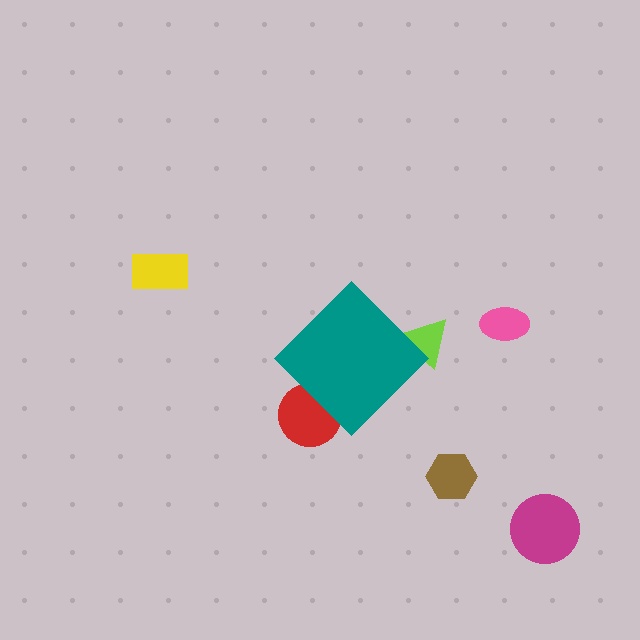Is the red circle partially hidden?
Yes, the red circle is partially hidden behind the teal diamond.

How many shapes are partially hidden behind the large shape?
2 shapes are partially hidden.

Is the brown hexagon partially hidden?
No, the brown hexagon is fully visible.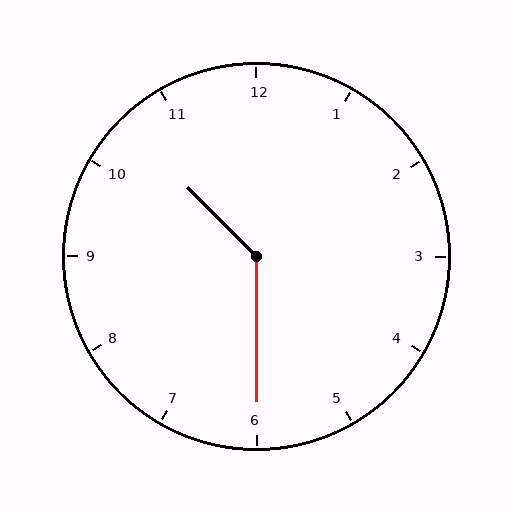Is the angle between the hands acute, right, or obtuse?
It is obtuse.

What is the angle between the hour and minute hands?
Approximately 135 degrees.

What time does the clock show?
10:30.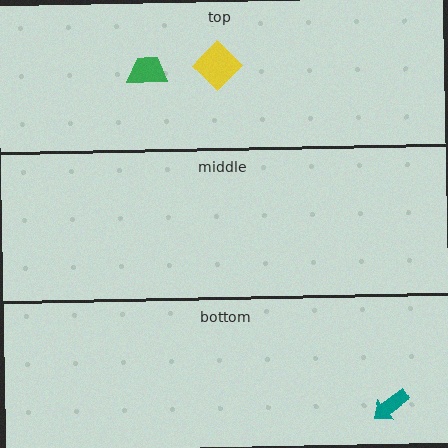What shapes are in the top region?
The yellow diamond, the green trapezoid.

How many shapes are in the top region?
2.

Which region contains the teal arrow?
The bottom region.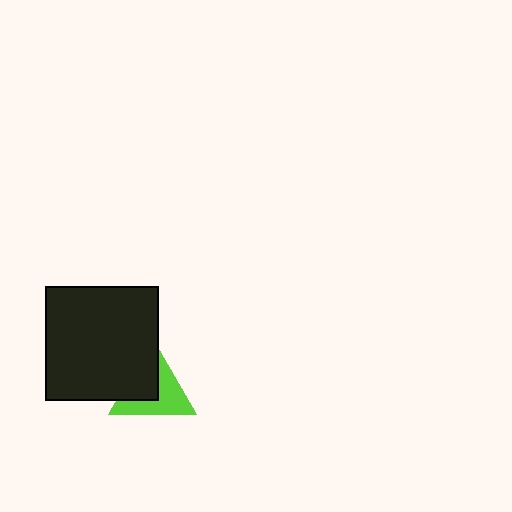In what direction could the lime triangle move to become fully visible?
The lime triangle could move toward the lower-right. That would shift it out from behind the black square entirely.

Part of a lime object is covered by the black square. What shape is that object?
It is a triangle.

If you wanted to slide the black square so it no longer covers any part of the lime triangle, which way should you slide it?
Slide it toward the upper-left — that is the most direct way to separate the two shapes.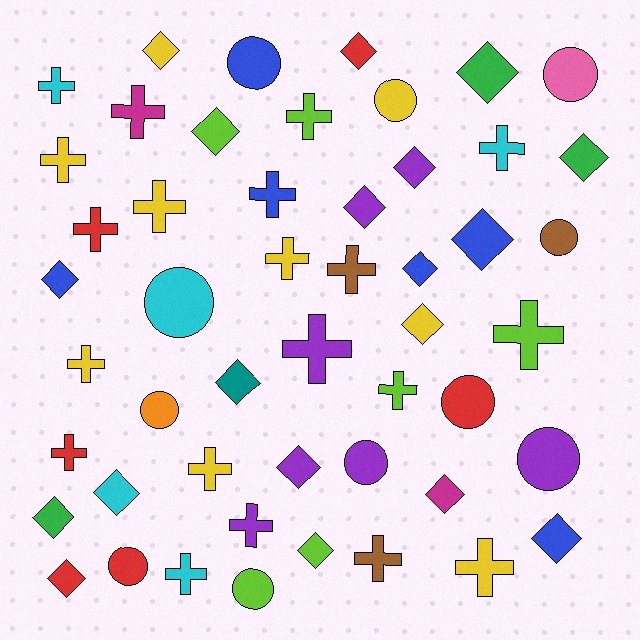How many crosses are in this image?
There are 20 crosses.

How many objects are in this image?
There are 50 objects.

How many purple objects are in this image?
There are 7 purple objects.